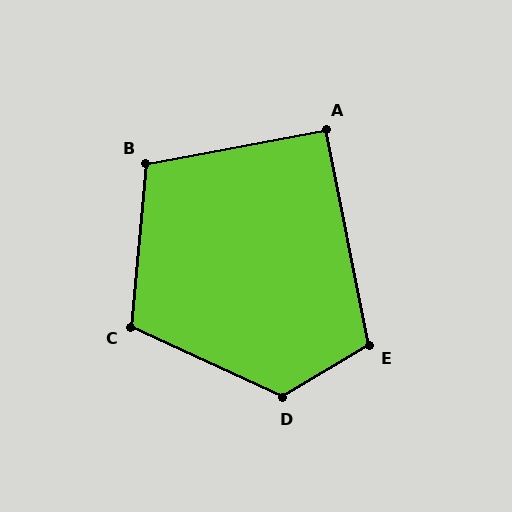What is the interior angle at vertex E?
Approximately 110 degrees (obtuse).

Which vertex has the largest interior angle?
D, at approximately 124 degrees.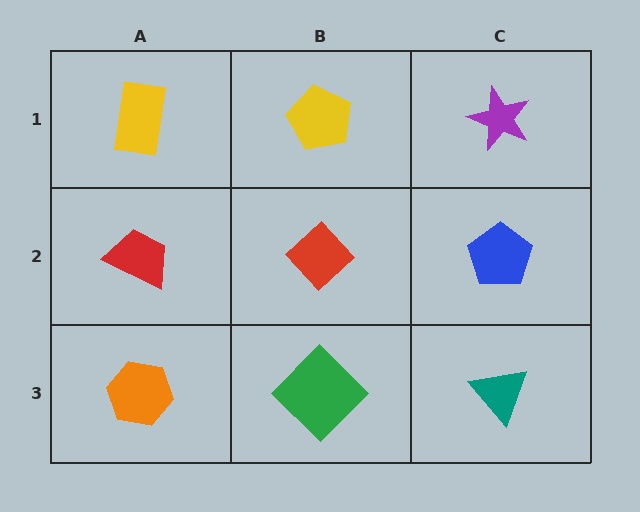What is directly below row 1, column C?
A blue pentagon.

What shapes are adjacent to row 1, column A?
A red trapezoid (row 2, column A), a yellow pentagon (row 1, column B).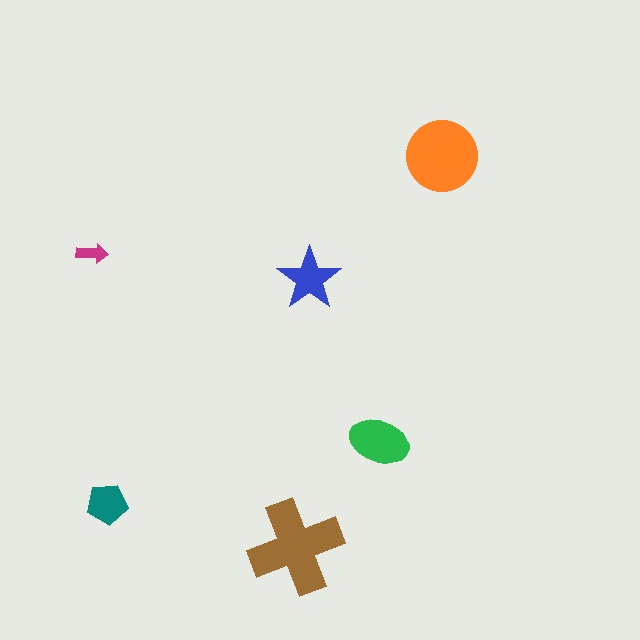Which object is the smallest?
The magenta arrow.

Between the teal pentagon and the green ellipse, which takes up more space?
The green ellipse.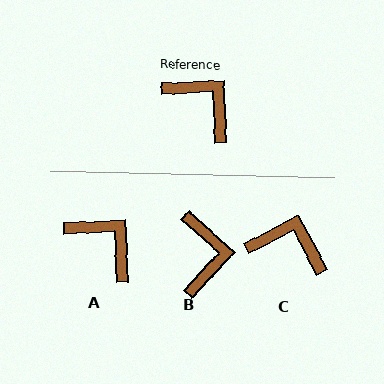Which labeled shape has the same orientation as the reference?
A.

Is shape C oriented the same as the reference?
No, it is off by about 25 degrees.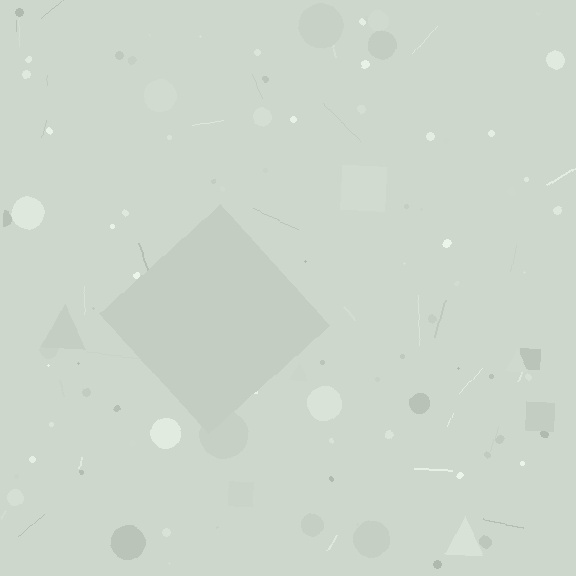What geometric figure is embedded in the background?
A diamond is embedded in the background.